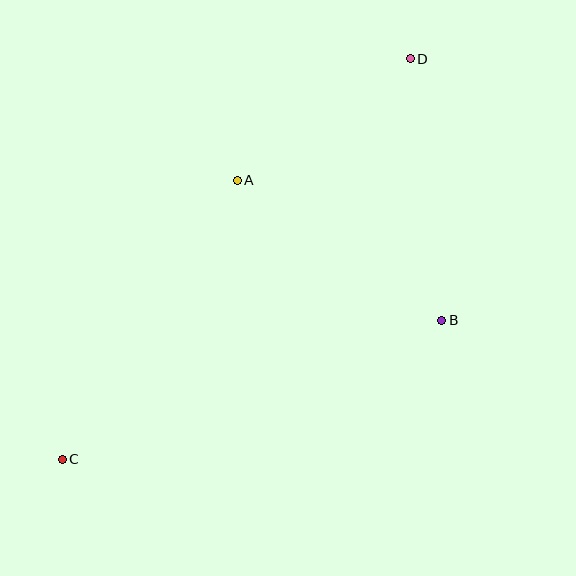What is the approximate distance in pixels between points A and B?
The distance between A and B is approximately 248 pixels.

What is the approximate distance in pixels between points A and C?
The distance between A and C is approximately 329 pixels.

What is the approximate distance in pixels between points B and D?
The distance between B and D is approximately 263 pixels.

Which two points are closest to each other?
Points A and D are closest to each other.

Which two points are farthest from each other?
Points C and D are farthest from each other.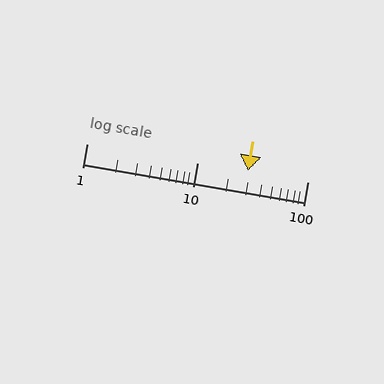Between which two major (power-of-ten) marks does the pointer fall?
The pointer is between 10 and 100.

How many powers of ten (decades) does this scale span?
The scale spans 2 decades, from 1 to 100.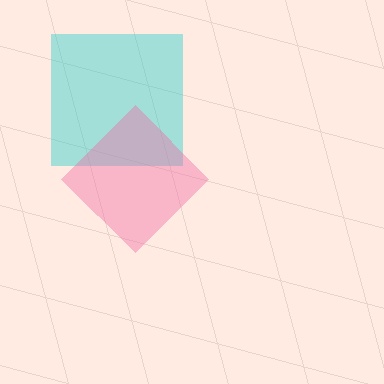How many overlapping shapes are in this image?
There are 2 overlapping shapes in the image.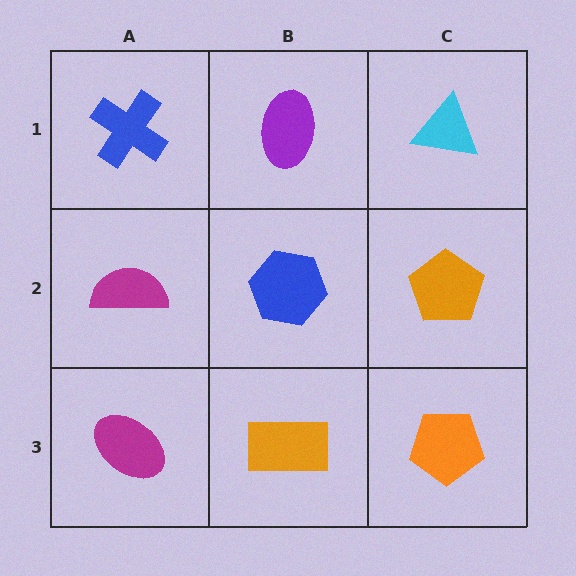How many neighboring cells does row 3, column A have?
2.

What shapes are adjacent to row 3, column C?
An orange pentagon (row 2, column C), an orange rectangle (row 3, column B).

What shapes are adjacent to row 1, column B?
A blue hexagon (row 2, column B), a blue cross (row 1, column A), a cyan triangle (row 1, column C).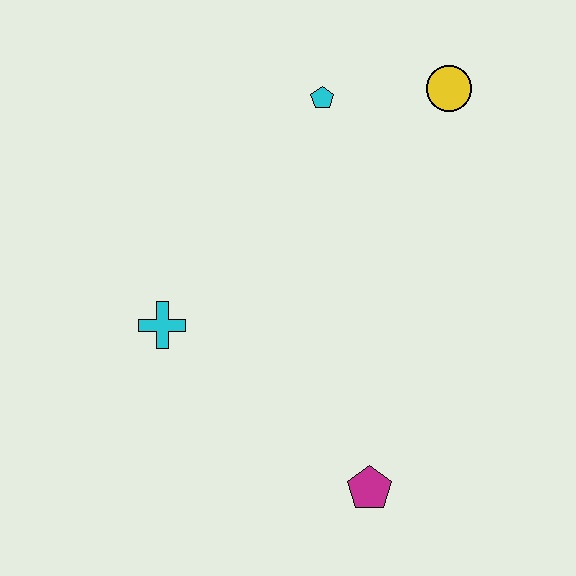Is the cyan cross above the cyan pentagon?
No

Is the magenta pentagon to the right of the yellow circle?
No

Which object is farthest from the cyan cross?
The yellow circle is farthest from the cyan cross.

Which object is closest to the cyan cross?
The magenta pentagon is closest to the cyan cross.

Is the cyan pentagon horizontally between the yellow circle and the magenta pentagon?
No